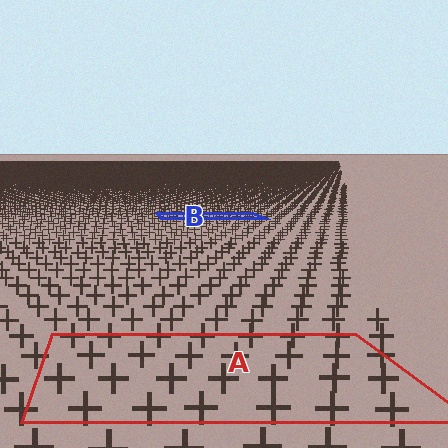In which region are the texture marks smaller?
The texture marks are smaller in region B, because it is farther away.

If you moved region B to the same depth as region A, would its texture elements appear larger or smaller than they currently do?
They would appear larger. At a closer depth, the same texture elements are projected at a bigger on-screen size.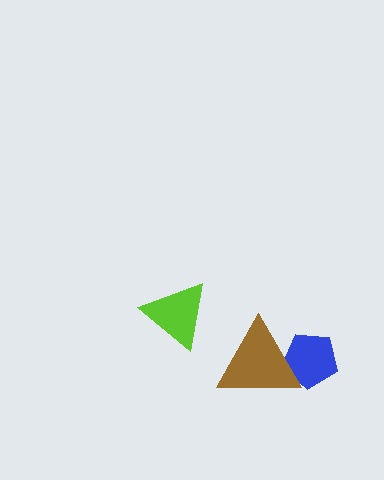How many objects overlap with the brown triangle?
1 object overlaps with the brown triangle.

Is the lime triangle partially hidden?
No, no other shape covers it.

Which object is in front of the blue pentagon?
The brown triangle is in front of the blue pentagon.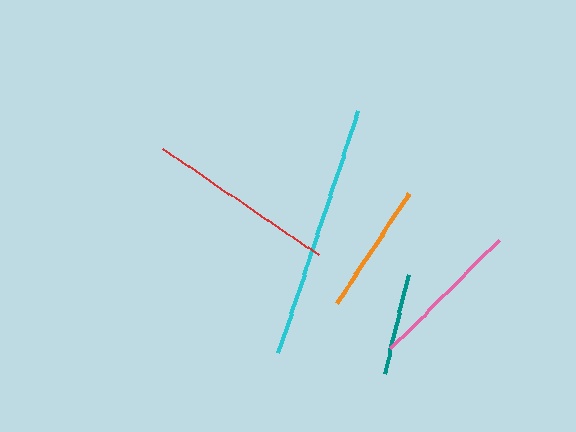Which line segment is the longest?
The cyan line is the longest at approximately 256 pixels.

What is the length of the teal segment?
The teal segment is approximately 101 pixels long.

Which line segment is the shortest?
The teal line is the shortest at approximately 101 pixels.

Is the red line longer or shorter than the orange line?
The red line is longer than the orange line.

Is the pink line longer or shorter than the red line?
The red line is longer than the pink line.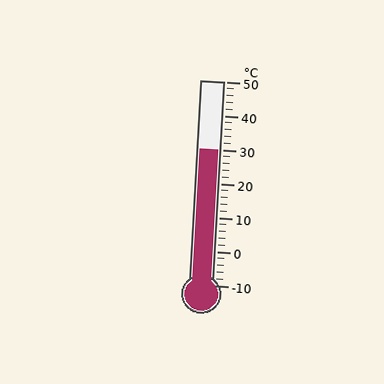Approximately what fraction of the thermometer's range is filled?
The thermometer is filled to approximately 65% of its range.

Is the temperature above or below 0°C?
The temperature is above 0°C.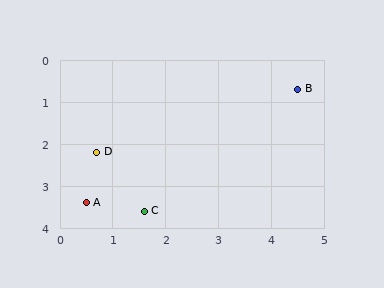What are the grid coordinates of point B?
Point B is at approximately (4.5, 0.7).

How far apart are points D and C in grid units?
Points D and C are about 1.7 grid units apart.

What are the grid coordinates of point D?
Point D is at approximately (0.7, 2.2).